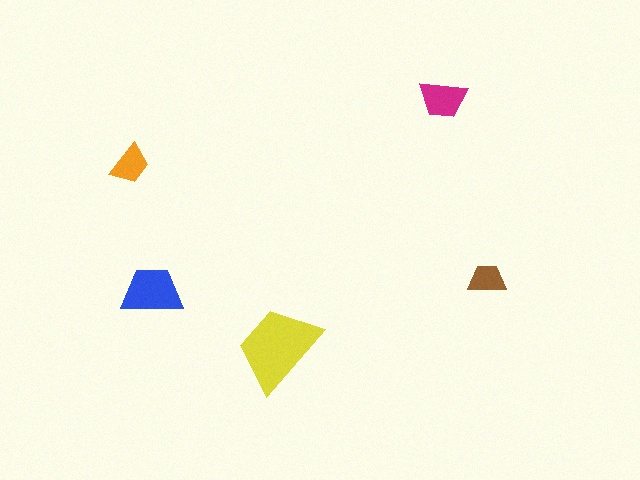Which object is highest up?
The magenta trapezoid is topmost.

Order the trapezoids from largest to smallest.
the yellow one, the blue one, the magenta one, the orange one, the brown one.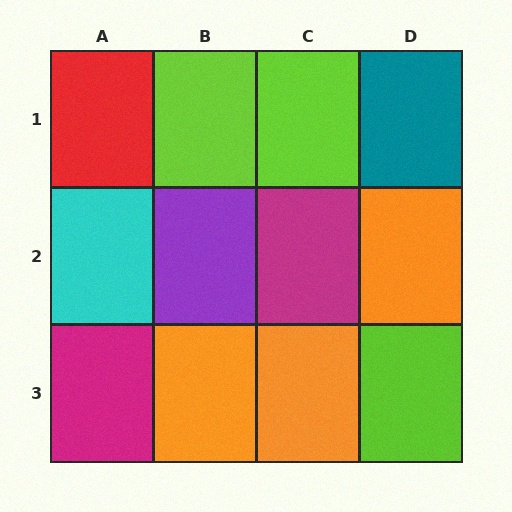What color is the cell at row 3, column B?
Orange.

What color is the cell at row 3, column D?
Lime.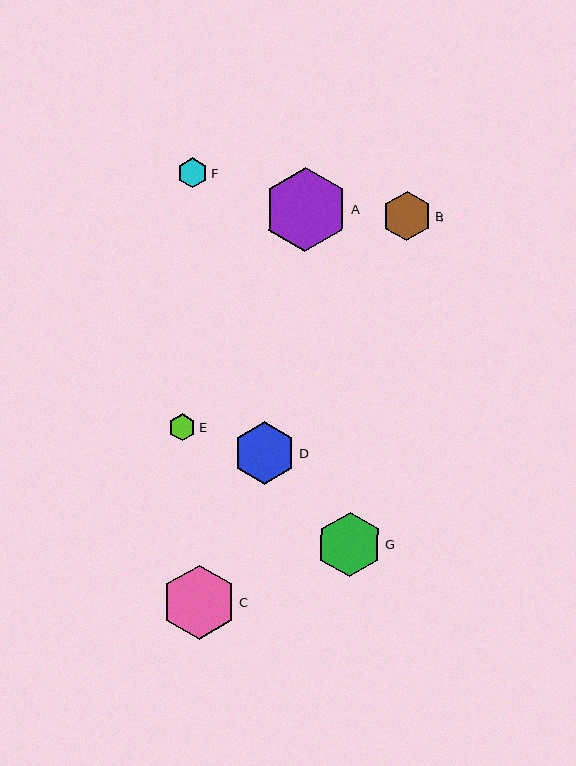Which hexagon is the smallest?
Hexagon E is the smallest with a size of approximately 27 pixels.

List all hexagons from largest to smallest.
From largest to smallest: A, C, G, D, B, F, E.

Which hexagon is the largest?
Hexagon A is the largest with a size of approximately 84 pixels.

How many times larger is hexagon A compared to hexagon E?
Hexagon A is approximately 3.1 times the size of hexagon E.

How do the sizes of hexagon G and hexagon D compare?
Hexagon G and hexagon D are approximately the same size.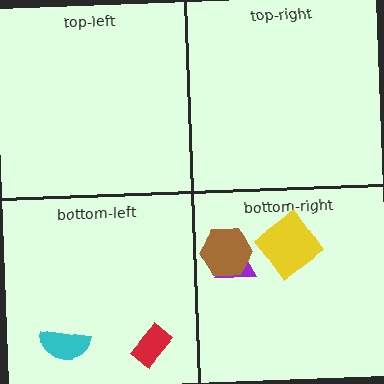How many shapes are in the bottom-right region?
3.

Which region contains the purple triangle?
The bottom-right region.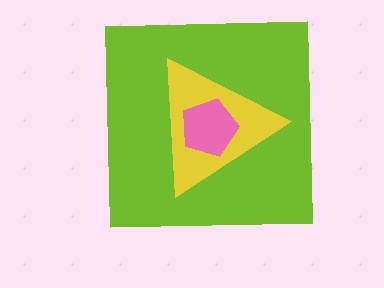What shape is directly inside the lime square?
The yellow triangle.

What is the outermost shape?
The lime square.